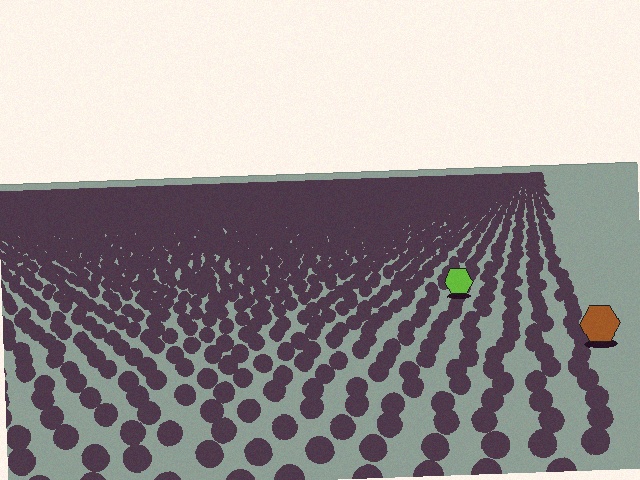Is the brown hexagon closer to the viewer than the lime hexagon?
Yes. The brown hexagon is closer — you can tell from the texture gradient: the ground texture is coarser near it.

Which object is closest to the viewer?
The brown hexagon is closest. The texture marks near it are larger and more spread out.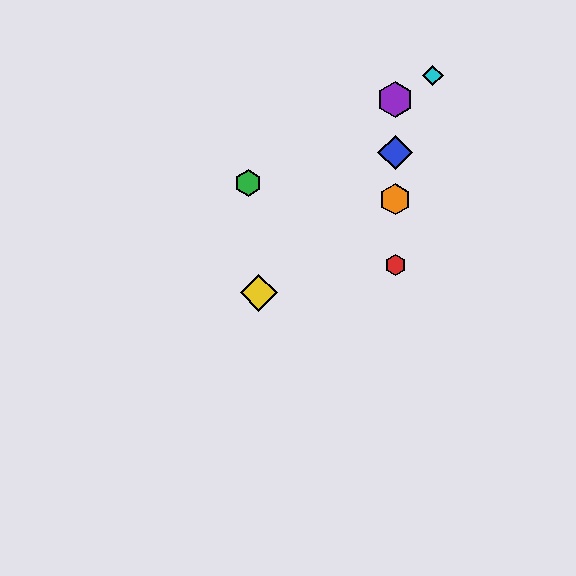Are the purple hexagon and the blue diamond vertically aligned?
Yes, both are at x≈395.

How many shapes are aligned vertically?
4 shapes (the red hexagon, the blue diamond, the purple hexagon, the orange hexagon) are aligned vertically.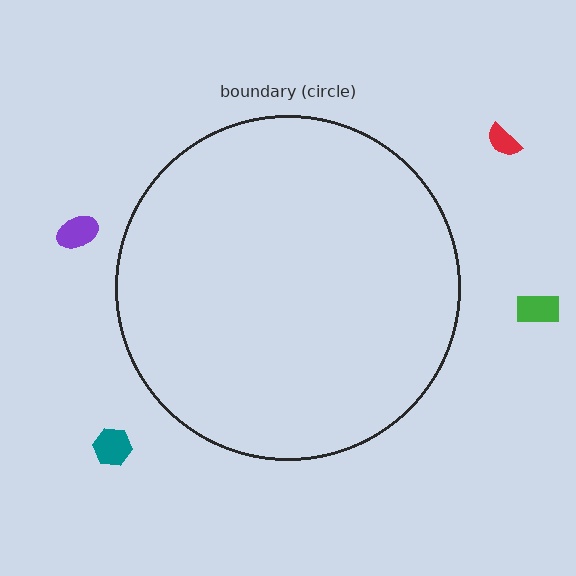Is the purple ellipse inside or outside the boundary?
Outside.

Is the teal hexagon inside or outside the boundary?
Outside.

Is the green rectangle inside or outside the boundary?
Outside.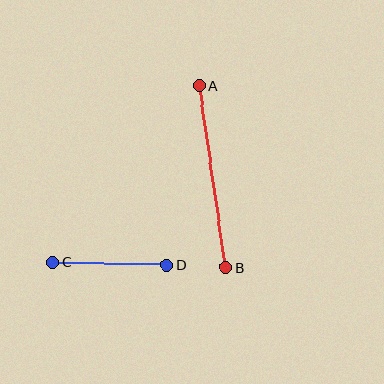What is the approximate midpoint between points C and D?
The midpoint is at approximately (110, 263) pixels.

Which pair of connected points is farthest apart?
Points A and B are farthest apart.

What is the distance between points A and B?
The distance is approximately 184 pixels.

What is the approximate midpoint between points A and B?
The midpoint is at approximately (212, 176) pixels.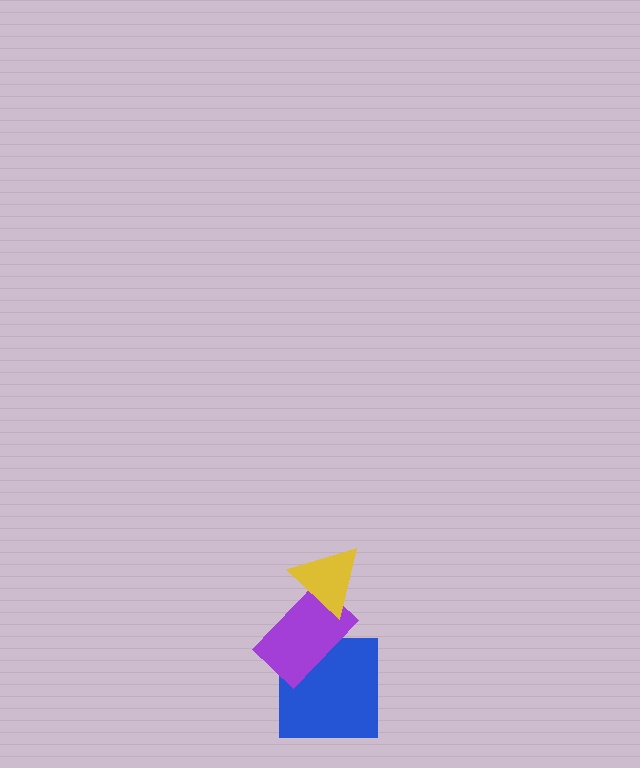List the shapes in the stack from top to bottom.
From top to bottom: the yellow triangle, the purple rectangle, the blue square.